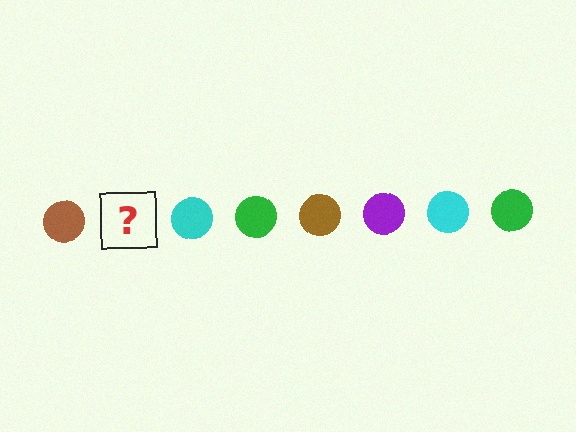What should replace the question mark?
The question mark should be replaced with a purple circle.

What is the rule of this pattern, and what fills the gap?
The rule is that the pattern cycles through brown, purple, cyan, green circles. The gap should be filled with a purple circle.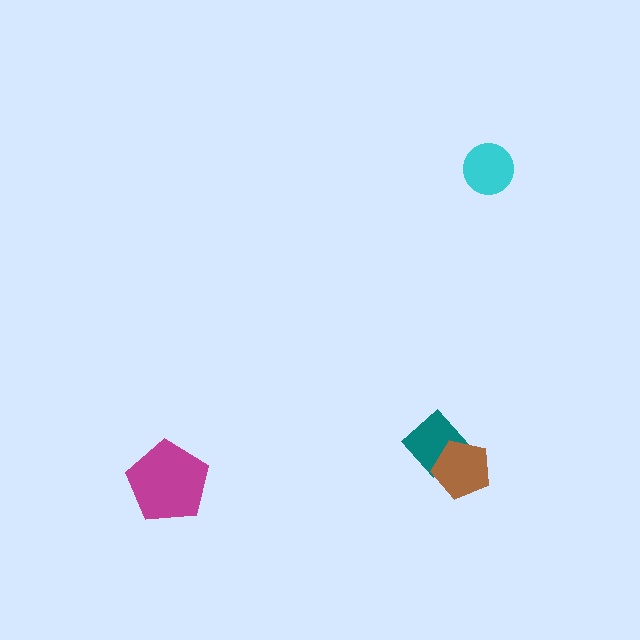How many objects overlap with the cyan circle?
0 objects overlap with the cyan circle.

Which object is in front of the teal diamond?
The brown pentagon is in front of the teal diamond.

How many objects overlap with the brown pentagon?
1 object overlaps with the brown pentagon.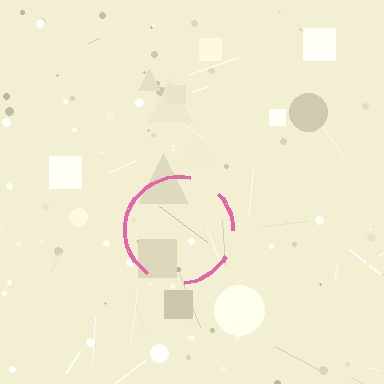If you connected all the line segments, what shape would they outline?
They would outline a circle.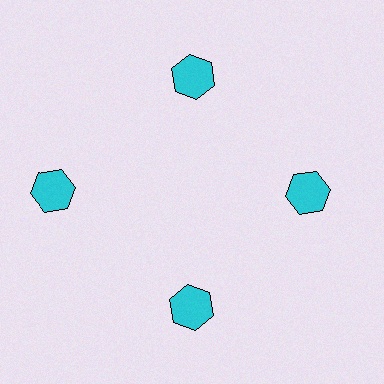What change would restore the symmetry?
The symmetry would be restored by moving it inward, back onto the ring so that all 4 hexagons sit at equal angles and equal distance from the center.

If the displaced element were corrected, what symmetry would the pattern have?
It would have 4-fold rotational symmetry — the pattern would map onto itself every 90 degrees.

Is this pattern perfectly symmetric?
No. The 4 cyan hexagons are arranged in a ring, but one element near the 9 o'clock position is pushed outward from the center, breaking the 4-fold rotational symmetry.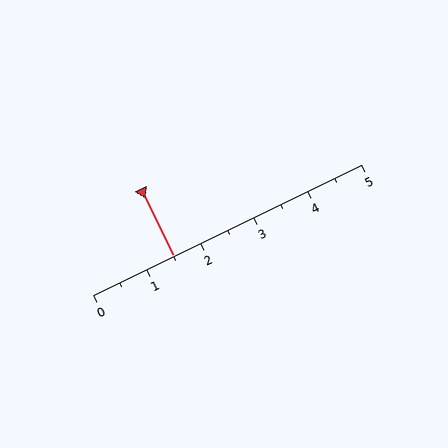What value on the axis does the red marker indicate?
The marker indicates approximately 1.5.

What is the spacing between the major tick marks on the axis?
The major ticks are spaced 1 apart.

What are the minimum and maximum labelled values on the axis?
The axis runs from 0 to 5.